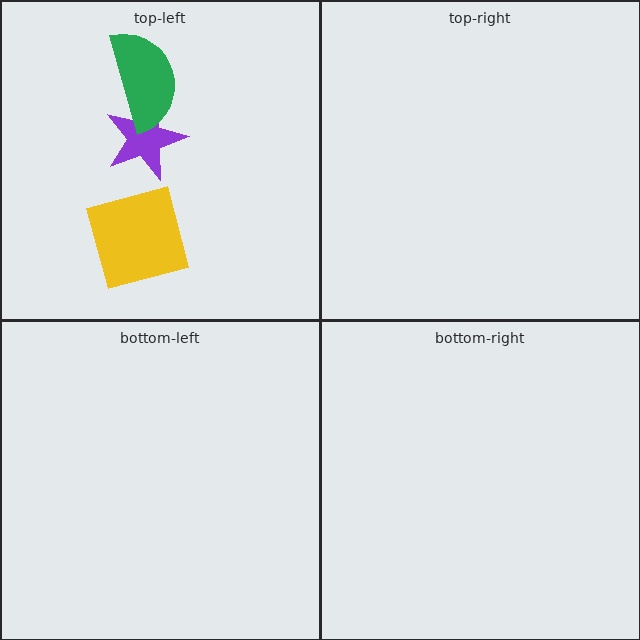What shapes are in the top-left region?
The purple star, the yellow square, the green semicircle.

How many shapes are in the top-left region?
3.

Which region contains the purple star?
The top-left region.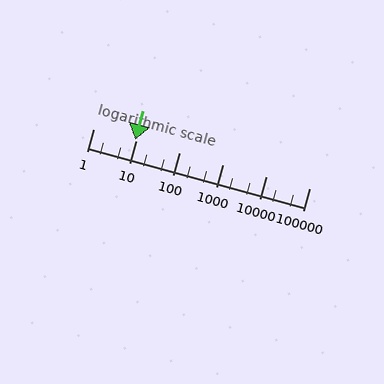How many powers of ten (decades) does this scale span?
The scale spans 5 decades, from 1 to 100000.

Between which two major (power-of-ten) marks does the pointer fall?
The pointer is between 1 and 10.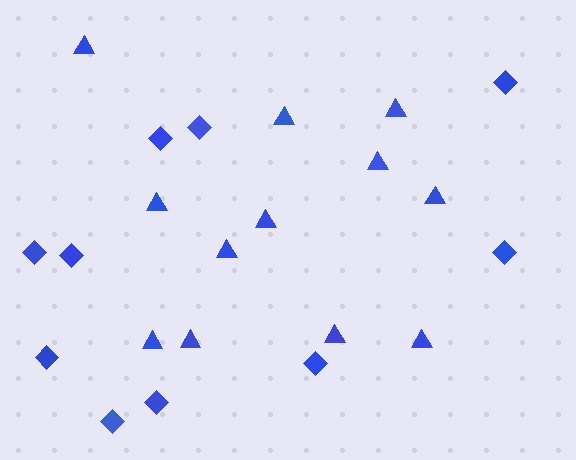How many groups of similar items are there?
There are 2 groups: one group of triangles (12) and one group of diamonds (10).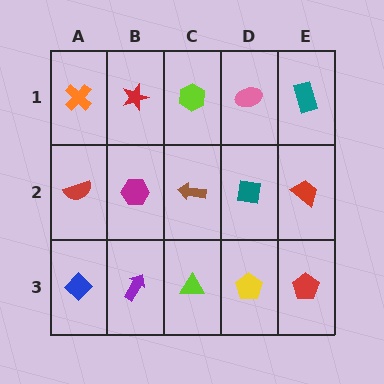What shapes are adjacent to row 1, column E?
A red trapezoid (row 2, column E), a pink ellipse (row 1, column D).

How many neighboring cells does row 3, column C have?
3.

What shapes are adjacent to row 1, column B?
A magenta hexagon (row 2, column B), an orange cross (row 1, column A), a lime hexagon (row 1, column C).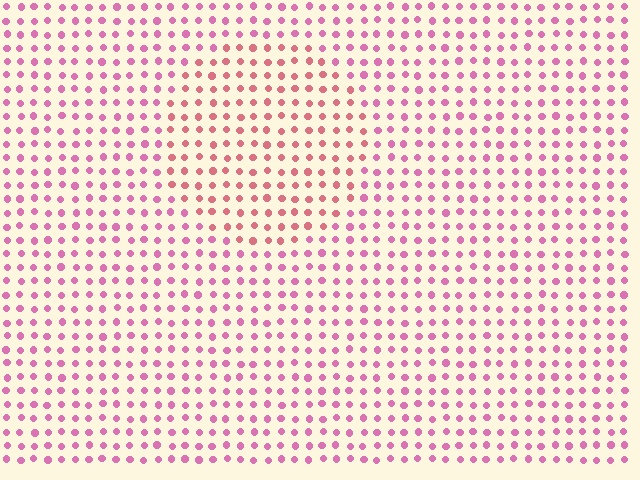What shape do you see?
I see a circle.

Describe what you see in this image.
The image is filled with small pink elements in a uniform arrangement. A circle-shaped region is visible where the elements are tinted to a slightly different hue, forming a subtle color boundary.